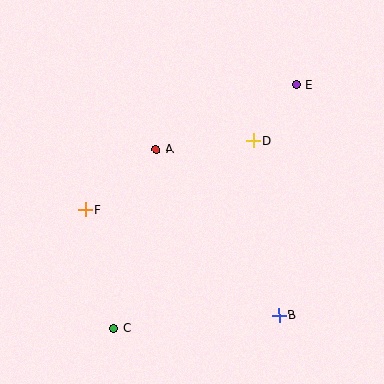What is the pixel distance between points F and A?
The distance between F and A is 93 pixels.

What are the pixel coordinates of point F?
Point F is at (86, 210).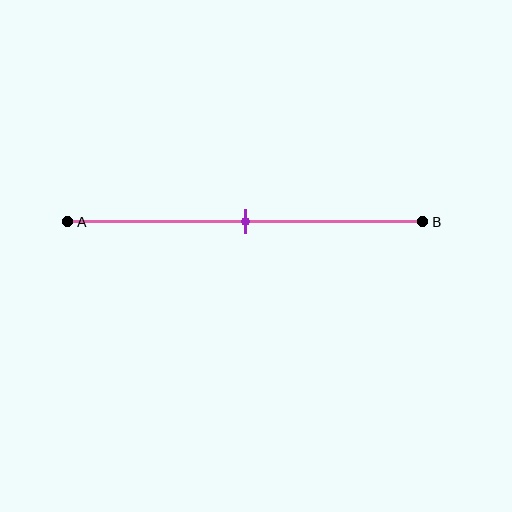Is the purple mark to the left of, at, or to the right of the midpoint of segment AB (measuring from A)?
The purple mark is approximately at the midpoint of segment AB.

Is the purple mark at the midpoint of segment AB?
Yes, the mark is approximately at the midpoint.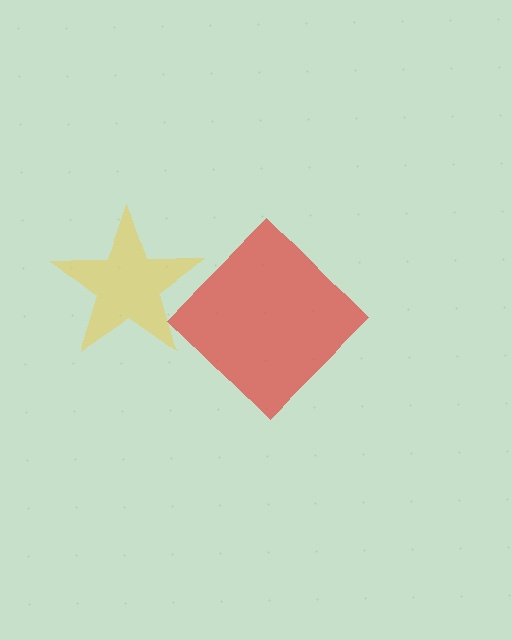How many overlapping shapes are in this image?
There are 2 overlapping shapes in the image.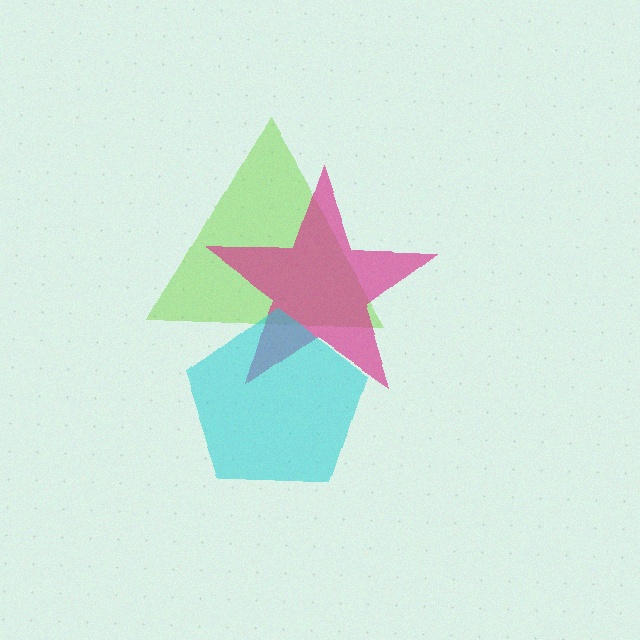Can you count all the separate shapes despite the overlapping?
Yes, there are 3 separate shapes.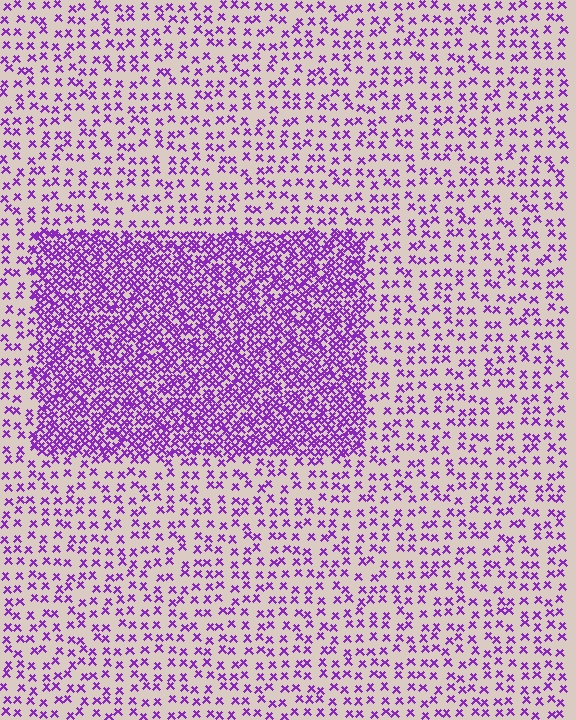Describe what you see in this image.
The image contains small purple elements arranged at two different densities. A rectangle-shaped region is visible where the elements are more densely packed than the surrounding area.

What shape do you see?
I see a rectangle.